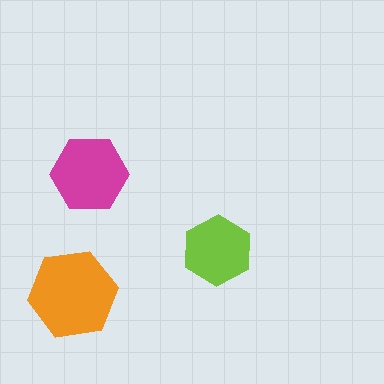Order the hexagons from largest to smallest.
the orange one, the magenta one, the lime one.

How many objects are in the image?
There are 3 objects in the image.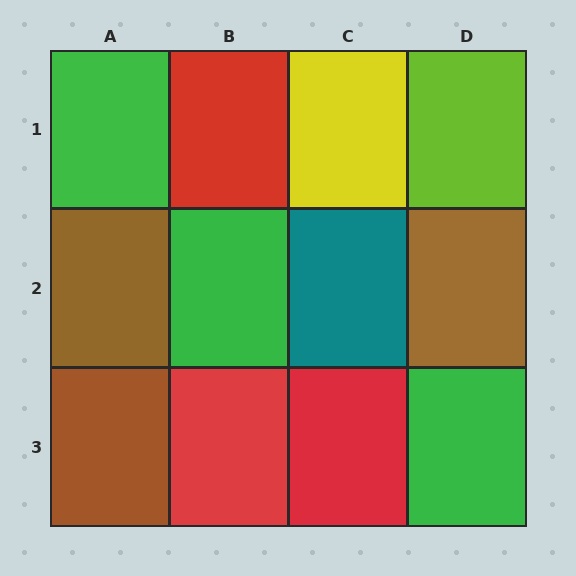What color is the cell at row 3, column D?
Green.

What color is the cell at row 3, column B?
Red.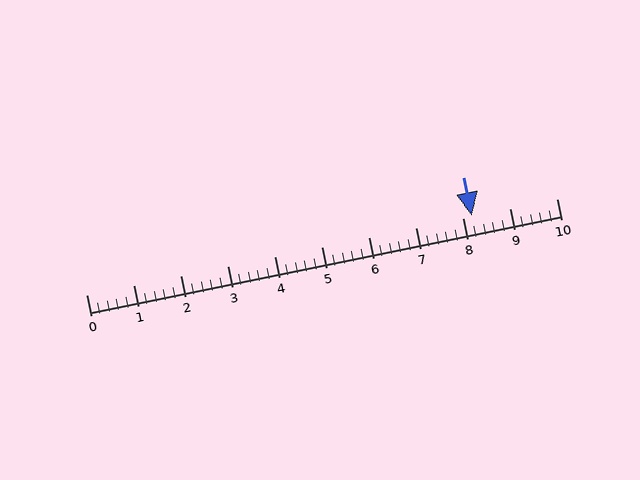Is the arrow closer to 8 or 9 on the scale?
The arrow is closer to 8.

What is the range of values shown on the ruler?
The ruler shows values from 0 to 10.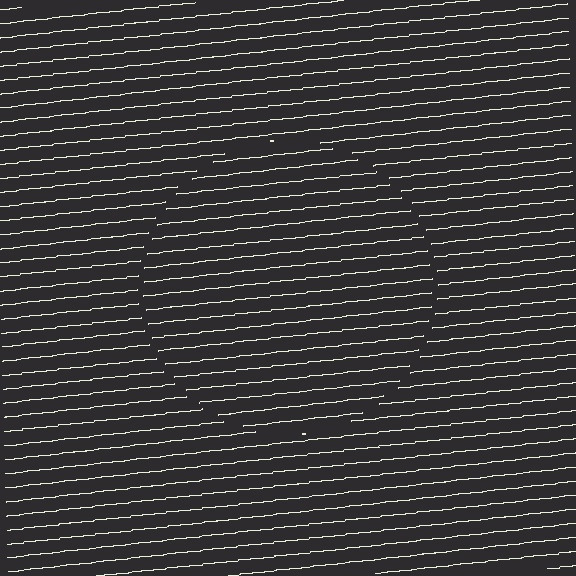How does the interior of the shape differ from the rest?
The interior of the shape contains the same grating, shifted by half a period — the contour is defined by the phase discontinuity where line-ends from the inner and outer gratings abut.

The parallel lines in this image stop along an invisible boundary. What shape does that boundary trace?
An illusory circle. The interior of the shape contains the same grating, shifted by half a period — the contour is defined by the phase discontinuity where line-ends from the inner and outer gratings abut.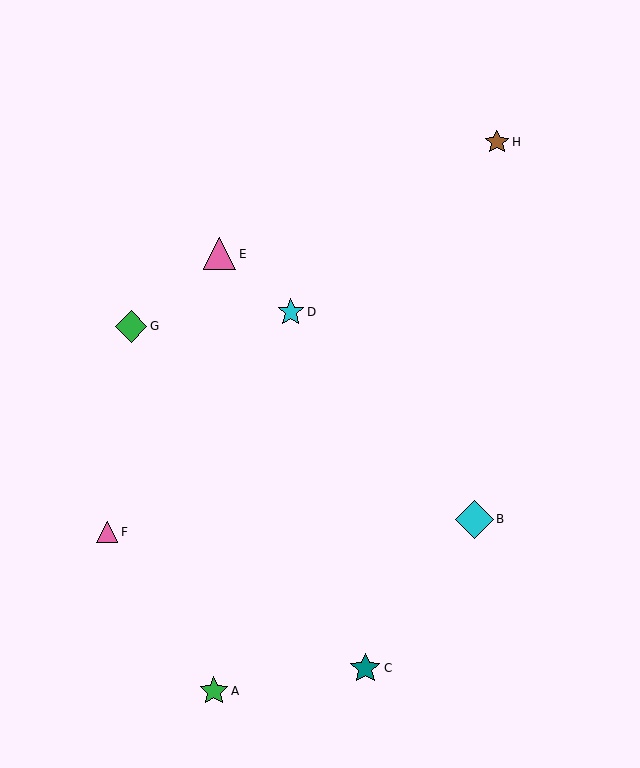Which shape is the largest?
The cyan diamond (labeled B) is the largest.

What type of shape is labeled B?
Shape B is a cyan diamond.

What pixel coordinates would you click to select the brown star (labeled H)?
Click at (497, 142) to select the brown star H.